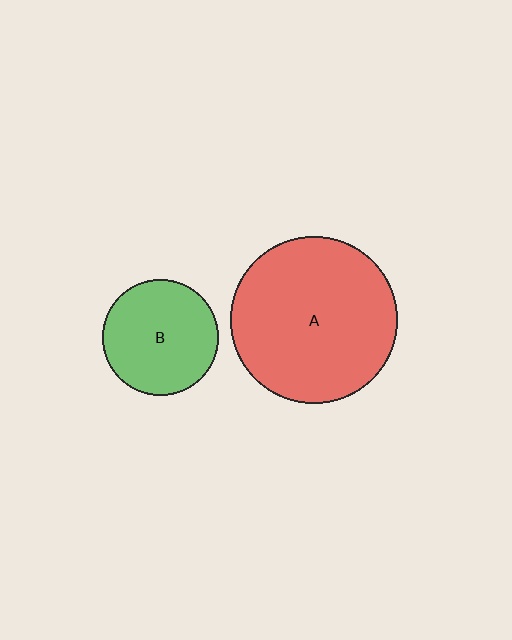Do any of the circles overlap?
No, none of the circles overlap.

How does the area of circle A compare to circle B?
Approximately 2.1 times.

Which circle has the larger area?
Circle A (red).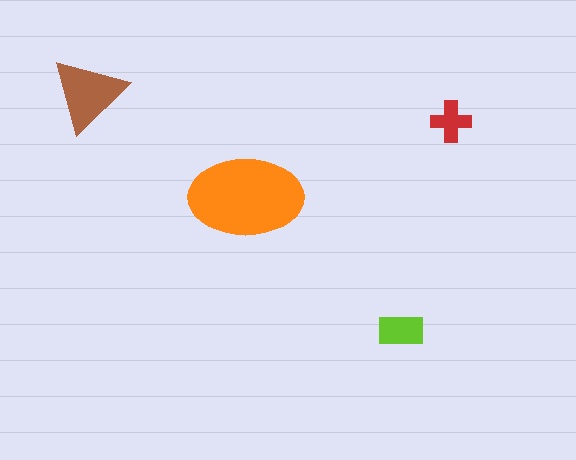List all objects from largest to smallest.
The orange ellipse, the brown triangle, the lime rectangle, the red cross.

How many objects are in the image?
There are 4 objects in the image.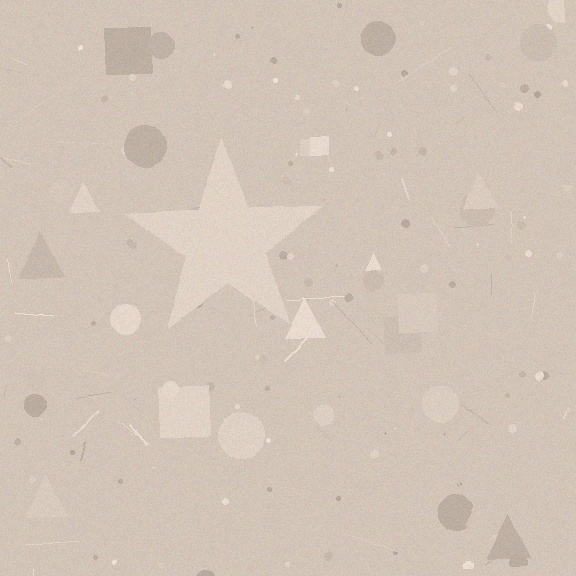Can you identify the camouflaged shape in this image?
The camouflaged shape is a star.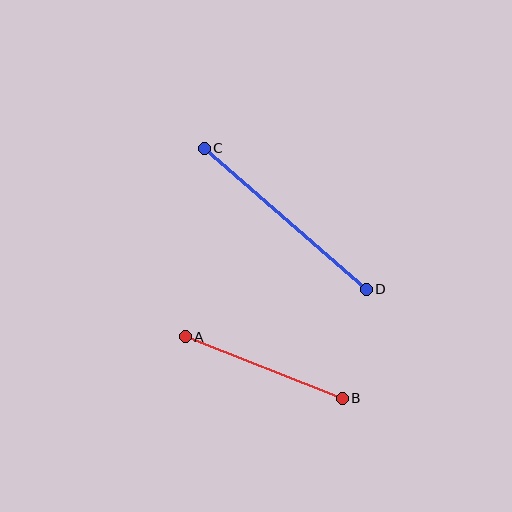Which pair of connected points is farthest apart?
Points C and D are farthest apart.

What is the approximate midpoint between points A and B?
The midpoint is at approximately (264, 368) pixels.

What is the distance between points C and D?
The distance is approximately 215 pixels.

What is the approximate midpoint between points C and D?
The midpoint is at approximately (285, 219) pixels.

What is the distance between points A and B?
The distance is approximately 169 pixels.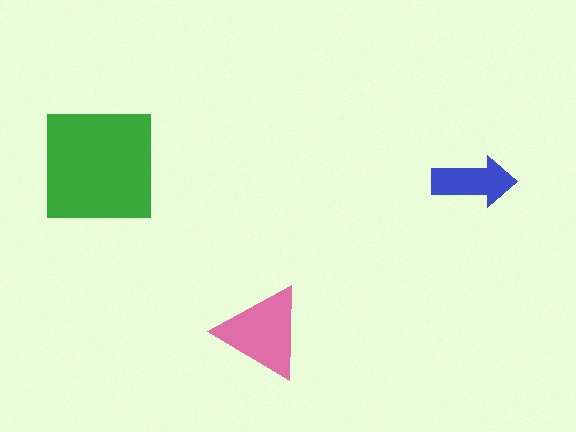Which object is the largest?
The green square.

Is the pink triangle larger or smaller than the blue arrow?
Larger.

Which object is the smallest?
The blue arrow.